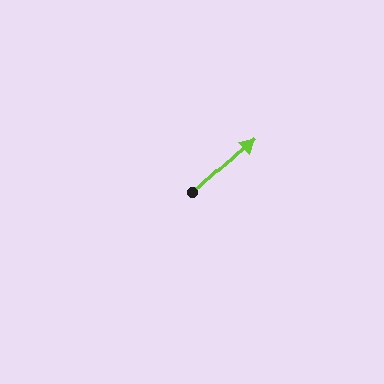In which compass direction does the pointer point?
Northeast.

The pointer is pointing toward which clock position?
Roughly 2 o'clock.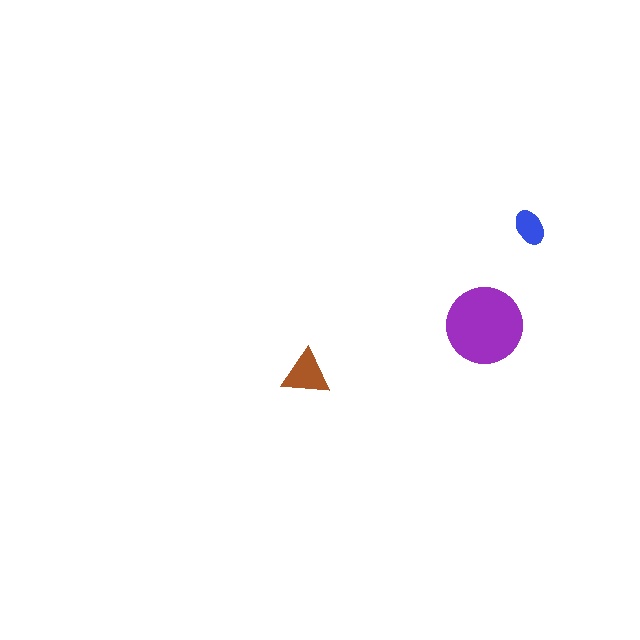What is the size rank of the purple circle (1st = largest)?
1st.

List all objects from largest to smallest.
The purple circle, the brown triangle, the blue ellipse.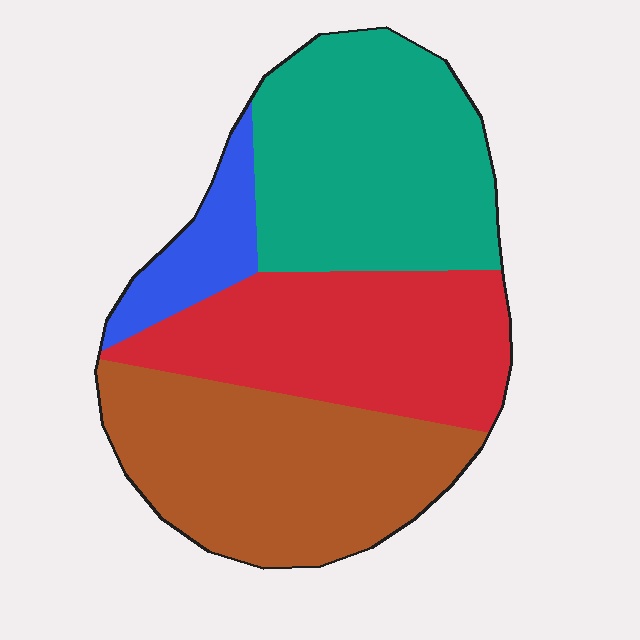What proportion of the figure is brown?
Brown covers around 30% of the figure.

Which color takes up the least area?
Blue, at roughly 10%.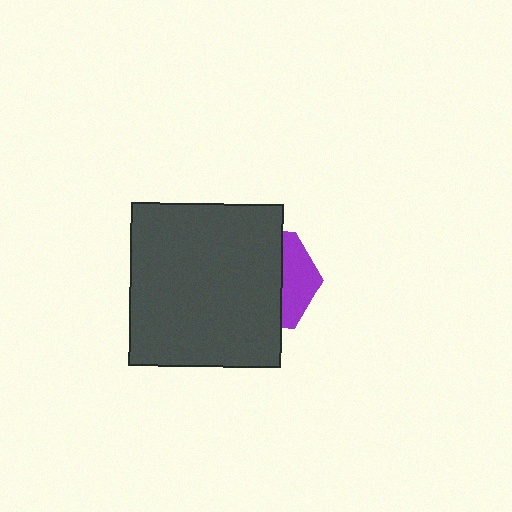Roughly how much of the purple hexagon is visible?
A small part of it is visible (roughly 32%).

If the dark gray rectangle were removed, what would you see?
You would see the complete purple hexagon.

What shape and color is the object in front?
The object in front is a dark gray rectangle.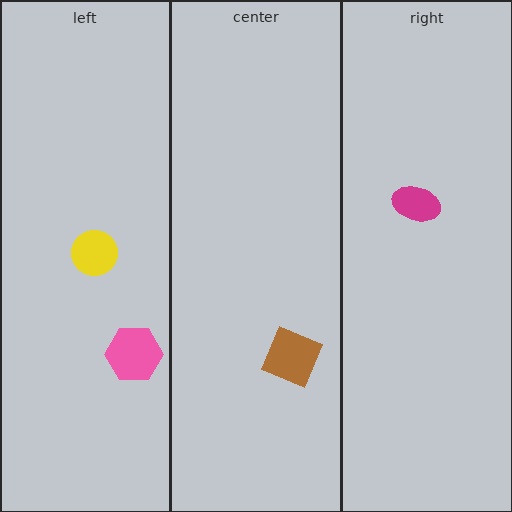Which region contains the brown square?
The center region.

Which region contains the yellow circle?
The left region.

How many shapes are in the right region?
1.